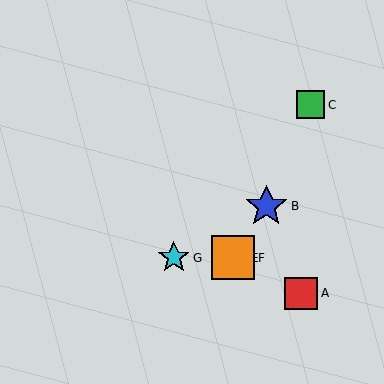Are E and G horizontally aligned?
Yes, both are at y≈258.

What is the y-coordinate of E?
Object E is at y≈258.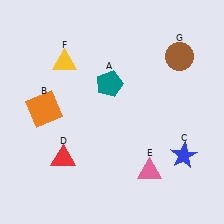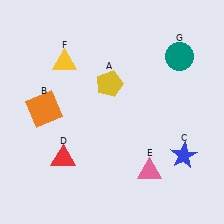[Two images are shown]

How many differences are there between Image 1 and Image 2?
There are 2 differences between the two images.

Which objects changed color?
A changed from teal to yellow. G changed from brown to teal.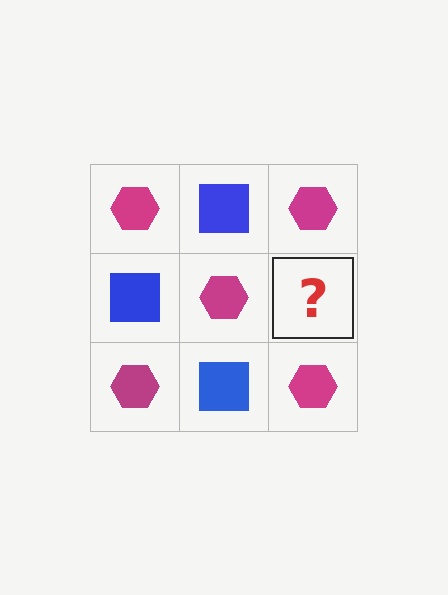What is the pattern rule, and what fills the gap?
The rule is that it alternates magenta hexagon and blue square in a checkerboard pattern. The gap should be filled with a blue square.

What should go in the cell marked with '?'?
The missing cell should contain a blue square.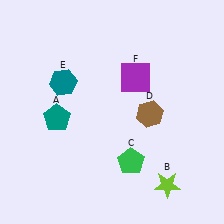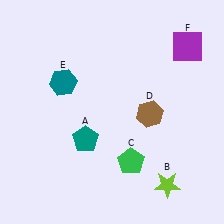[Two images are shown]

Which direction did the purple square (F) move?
The purple square (F) moved right.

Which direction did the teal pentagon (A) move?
The teal pentagon (A) moved right.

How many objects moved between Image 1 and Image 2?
2 objects moved between the two images.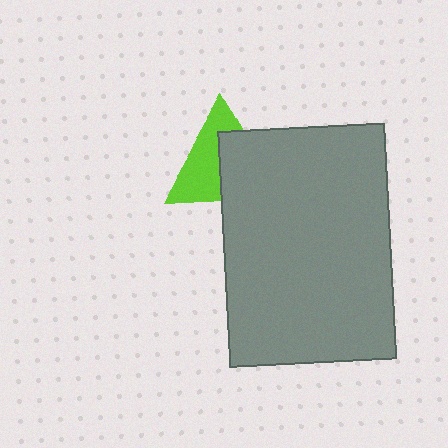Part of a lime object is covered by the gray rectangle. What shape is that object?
It is a triangle.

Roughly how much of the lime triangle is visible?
About half of it is visible (roughly 51%).